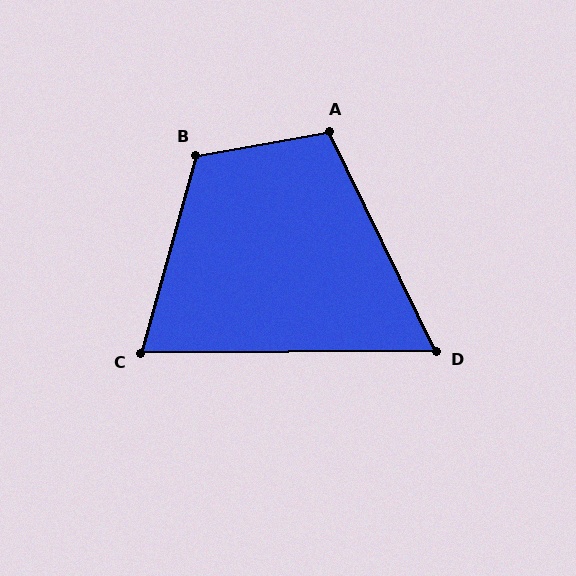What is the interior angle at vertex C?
Approximately 74 degrees (acute).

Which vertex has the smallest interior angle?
D, at approximately 64 degrees.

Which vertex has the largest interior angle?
B, at approximately 116 degrees.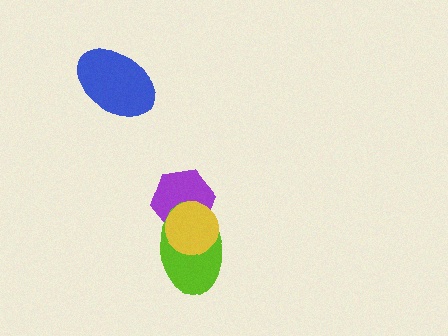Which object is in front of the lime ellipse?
The yellow circle is in front of the lime ellipse.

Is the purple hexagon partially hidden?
Yes, it is partially covered by another shape.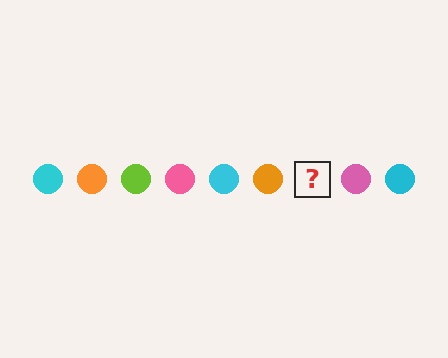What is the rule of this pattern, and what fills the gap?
The rule is that the pattern cycles through cyan, orange, lime, pink circles. The gap should be filled with a lime circle.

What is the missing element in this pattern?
The missing element is a lime circle.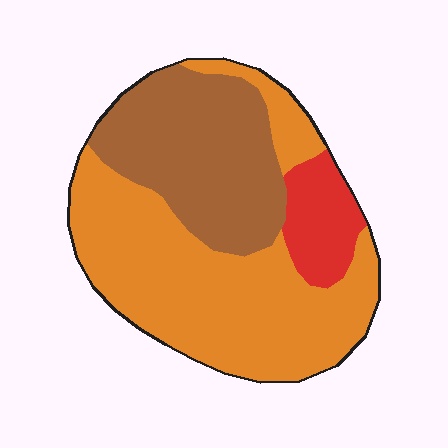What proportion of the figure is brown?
Brown covers roughly 35% of the figure.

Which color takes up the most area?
Orange, at roughly 55%.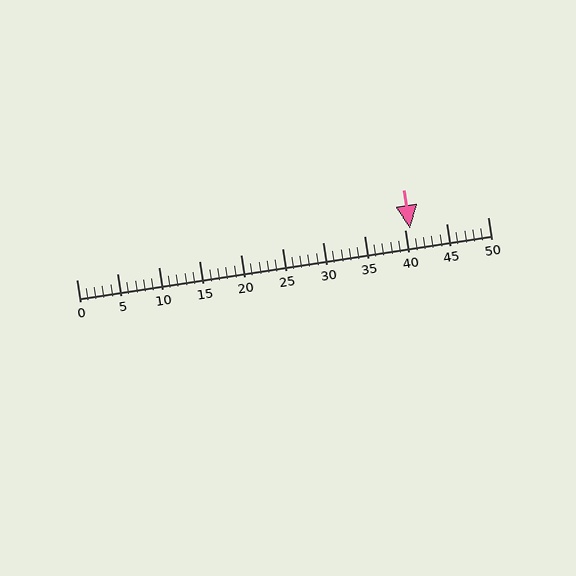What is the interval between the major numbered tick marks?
The major tick marks are spaced 5 units apart.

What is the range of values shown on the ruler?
The ruler shows values from 0 to 50.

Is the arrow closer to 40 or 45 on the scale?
The arrow is closer to 40.